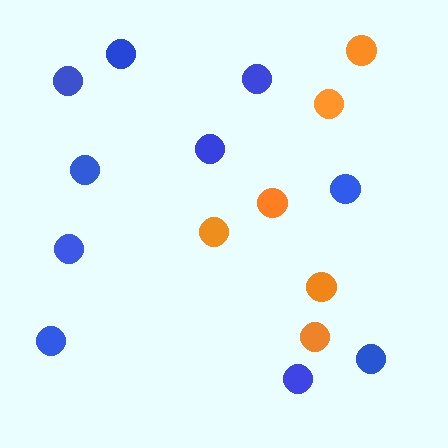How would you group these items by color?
There are 2 groups: one group of orange circles (6) and one group of blue circles (10).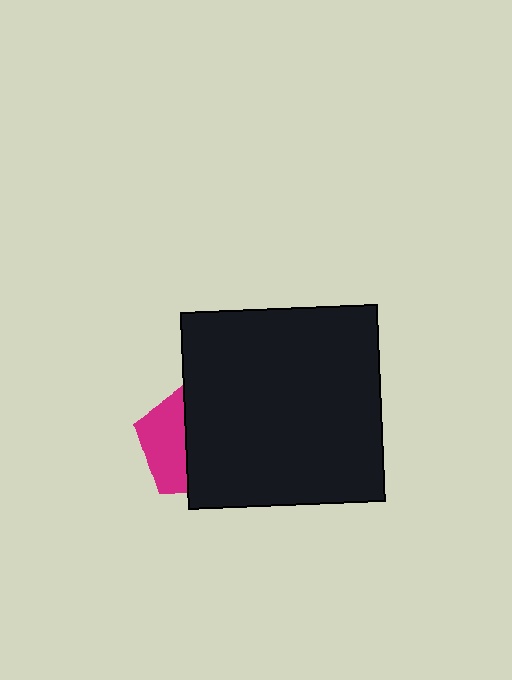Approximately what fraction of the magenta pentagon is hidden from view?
Roughly 60% of the magenta pentagon is hidden behind the black square.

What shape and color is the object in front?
The object in front is a black square.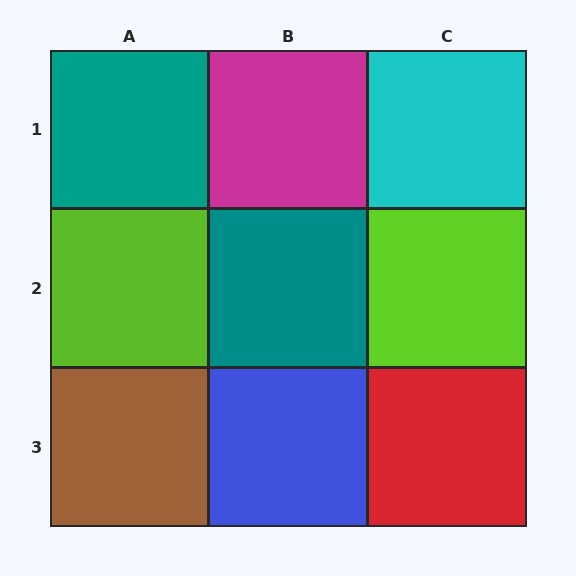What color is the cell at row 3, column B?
Blue.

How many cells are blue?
1 cell is blue.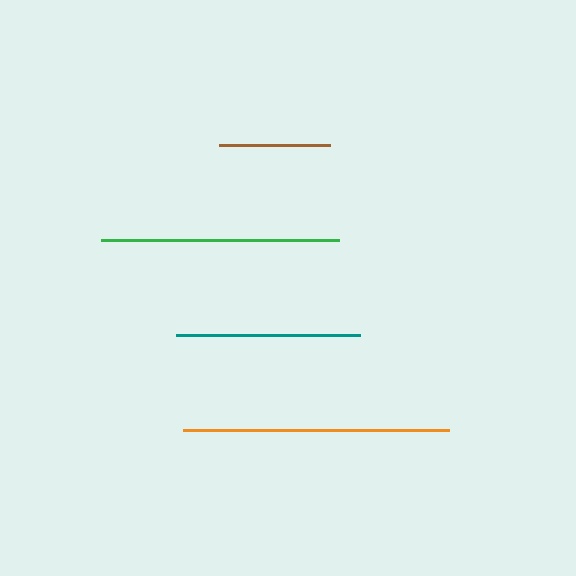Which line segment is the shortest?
The brown line is the shortest at approximately 111 pixels.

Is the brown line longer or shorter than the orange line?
The orange line is longer than the brown line.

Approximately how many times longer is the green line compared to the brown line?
The green line is approximately 2.1 times the length of the brown line.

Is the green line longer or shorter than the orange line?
The orange line is longer than the green line.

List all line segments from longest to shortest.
From longest to shortest: orange, green, teal, brown.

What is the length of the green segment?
The green segment is approximately 238 pixels long.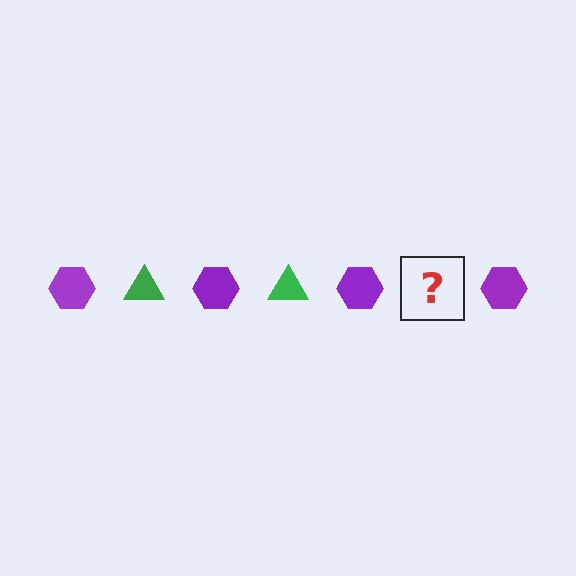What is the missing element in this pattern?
The missing element is a green triangle.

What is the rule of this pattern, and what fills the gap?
The rule is that the pattern alternates between purple hexagon and green triangle. The gap should be filled with a green triangle.